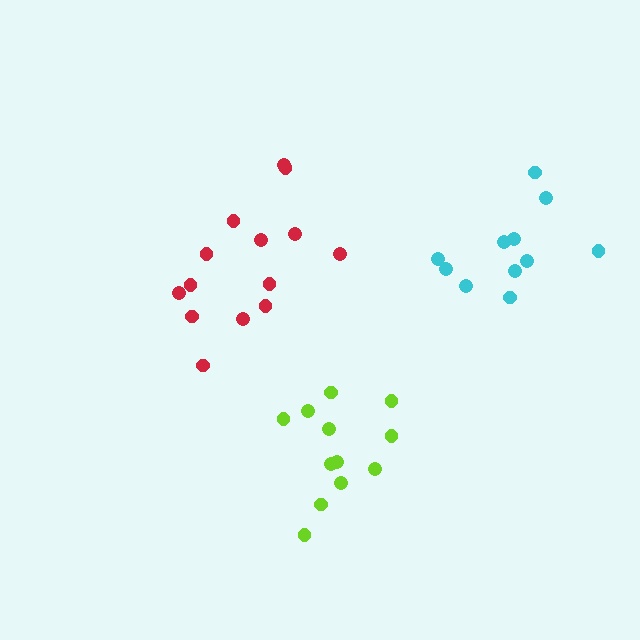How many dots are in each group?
Group 1: 12 dots, Group 2: 14 dots, Group 3: 11 dots (37 total).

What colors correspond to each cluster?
The clusters are colored: lime, red, cyan.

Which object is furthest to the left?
The red cluster is leftmost.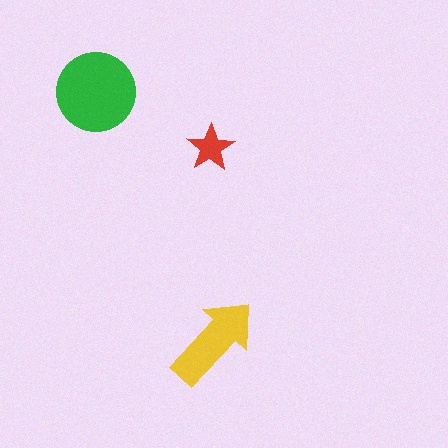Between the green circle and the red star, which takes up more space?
The green circle.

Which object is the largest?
The green circle.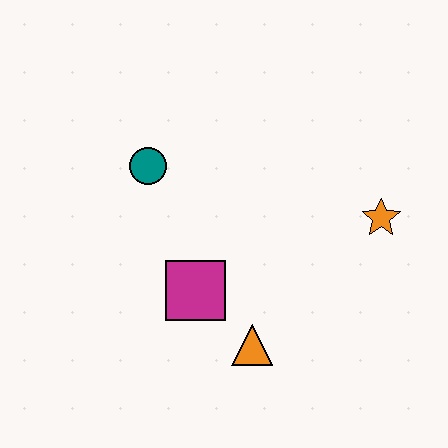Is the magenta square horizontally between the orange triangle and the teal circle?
Yes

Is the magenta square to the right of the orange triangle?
No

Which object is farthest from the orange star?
The teal circle is farthest from the orange star.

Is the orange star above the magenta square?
Yes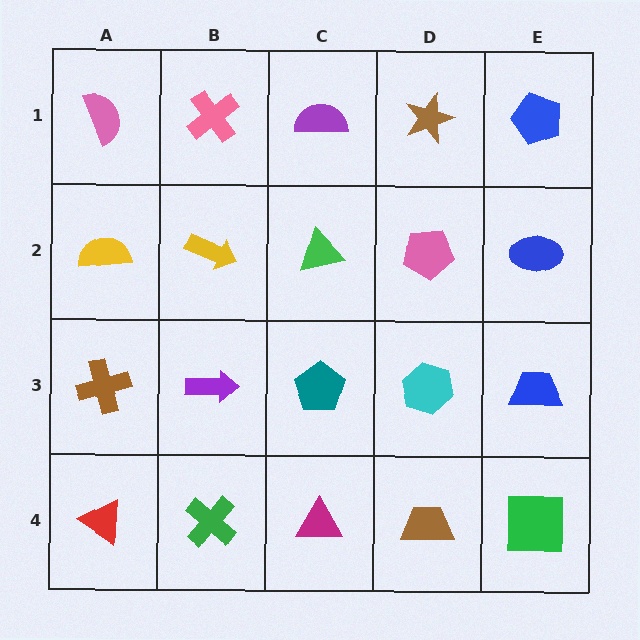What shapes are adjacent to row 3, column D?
A pink pentagon (row 2, column D), a brown trapezoid (row 4, column D), a teal pentagon (row 3, column C), a blue trapezoid (row 3, column E).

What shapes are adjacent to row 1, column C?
A green triangle (row 2, column C), a pink cross (row 1, column B), a brown star (row 1, column D).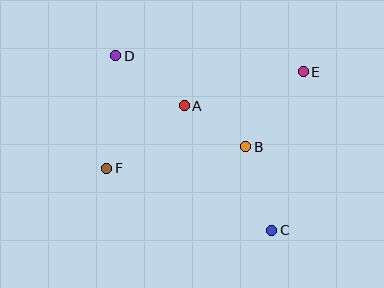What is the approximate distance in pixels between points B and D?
The distance between B and D is approximately 159 pixels.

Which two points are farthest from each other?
Points C and D are farthest from each other.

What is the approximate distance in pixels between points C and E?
The distance between C and E is approximately 162 pixels.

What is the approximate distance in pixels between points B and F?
The distance between B and F is approximately 141 pixels.